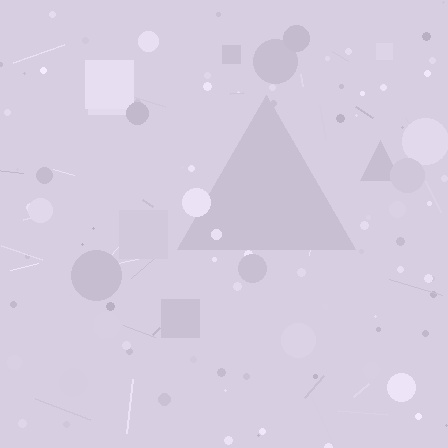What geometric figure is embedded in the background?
A triangle is embedded in the background.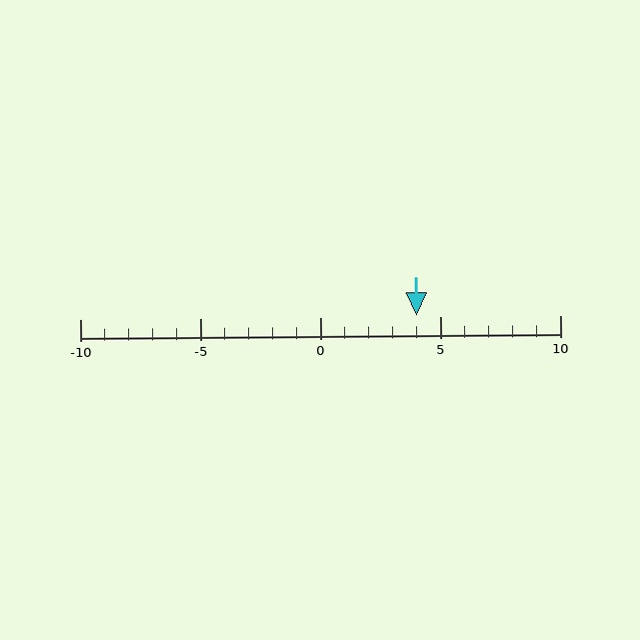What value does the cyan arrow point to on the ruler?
The cyan arrow points to approximately 4.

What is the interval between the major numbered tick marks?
The major tick marks are spaced 5 units apart.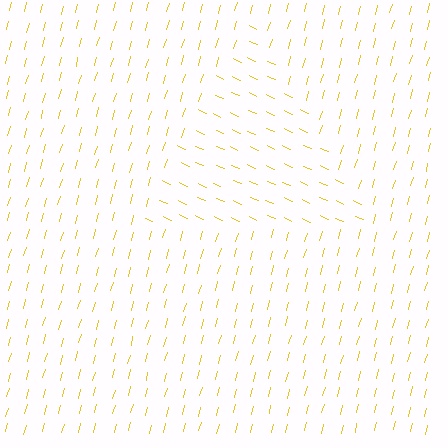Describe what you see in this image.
The image is filled with small yellow line segments. A triangle region in the image has lines oriented differently from the surrounding lines, creating a visible texture boundary.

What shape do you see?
I see a triangle.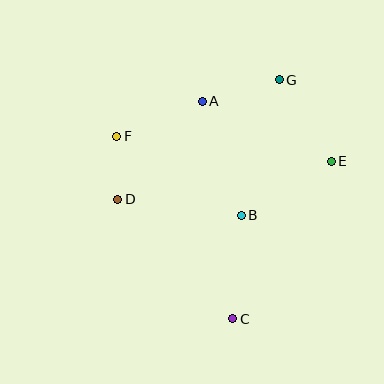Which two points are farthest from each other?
Points C and G are farthest from each other.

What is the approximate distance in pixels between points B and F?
The distance between B and F is approximately 147 pixels.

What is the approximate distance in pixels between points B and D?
The distance between B and D is approximately 124 pixels.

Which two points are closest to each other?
Points D and F are closest to each other.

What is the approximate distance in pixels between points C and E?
The distance between C and E is approximately 186 pixels.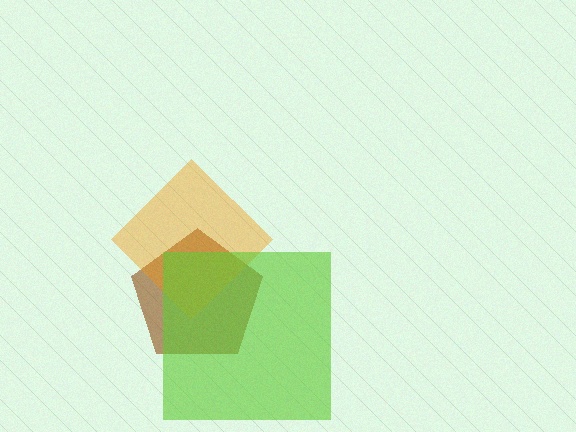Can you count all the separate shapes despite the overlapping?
Yes, there are 3 separate shapes.